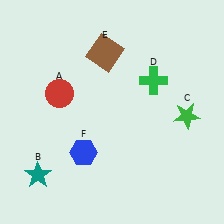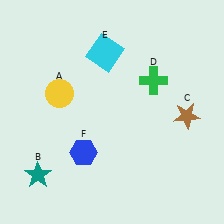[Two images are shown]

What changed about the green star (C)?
In Image 1, C is green. In Image 2, it changed to brown.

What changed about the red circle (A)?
In Image 1, A is red. In Image 2, it changed to yellow.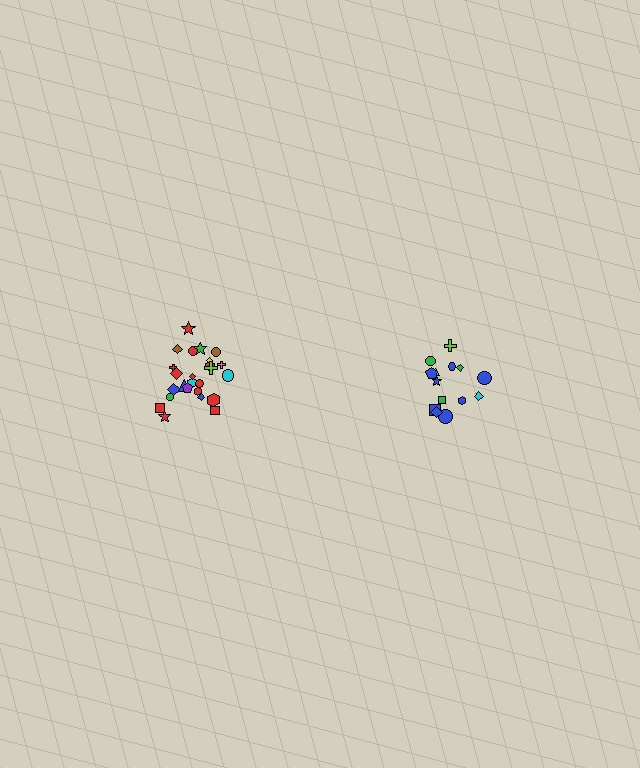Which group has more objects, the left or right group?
The left group.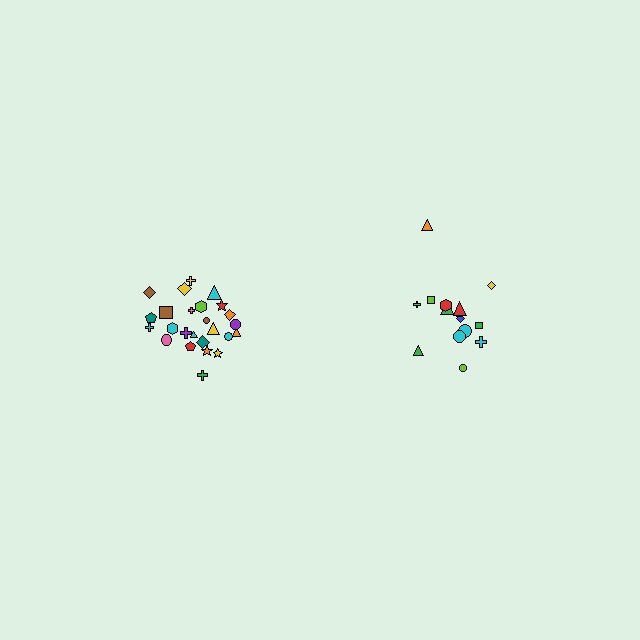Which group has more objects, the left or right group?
The left group.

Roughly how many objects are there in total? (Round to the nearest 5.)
Roughly 40 objects in total.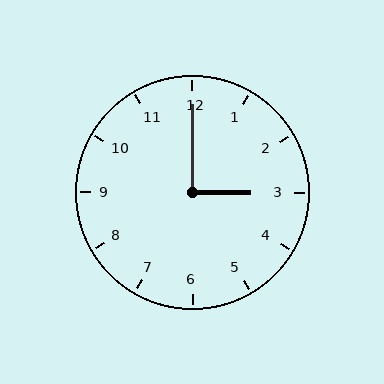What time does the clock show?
3:00.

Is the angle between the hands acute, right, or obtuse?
It is right.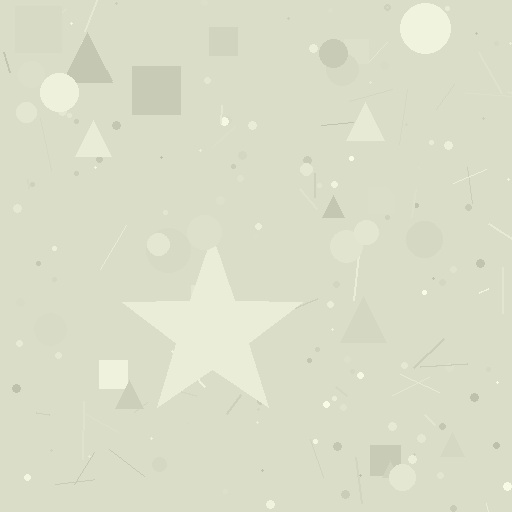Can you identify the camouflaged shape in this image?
The camouflaged shape is a star.